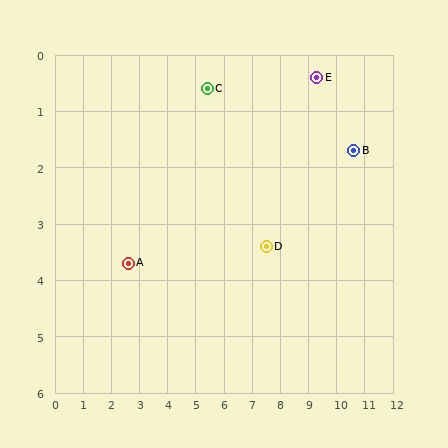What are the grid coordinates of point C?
Point C is at approximately (5.4, 0.6).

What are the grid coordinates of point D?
Point D is at approximately (7.5, 3.4).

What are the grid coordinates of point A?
Point A is at approximately (2.6, 3.7).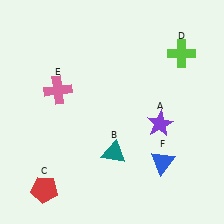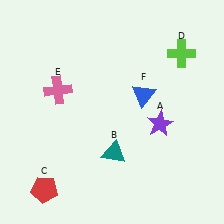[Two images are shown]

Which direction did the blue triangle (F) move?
The blue triangle (F) moved up.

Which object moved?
The blue triangle (F) moved up.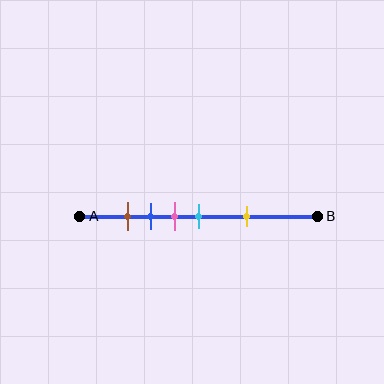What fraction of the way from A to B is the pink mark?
The pink mark is approximately 40% (0.4) of the way from A to B.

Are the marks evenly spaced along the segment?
No, the marks are not evenly spaced.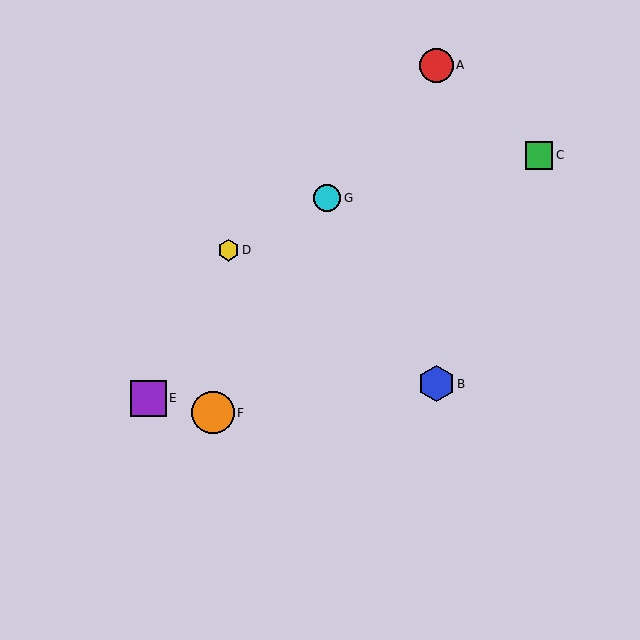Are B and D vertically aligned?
No, B is at x≈436 and D is at x≈229.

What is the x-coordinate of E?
Object E is at x≈148.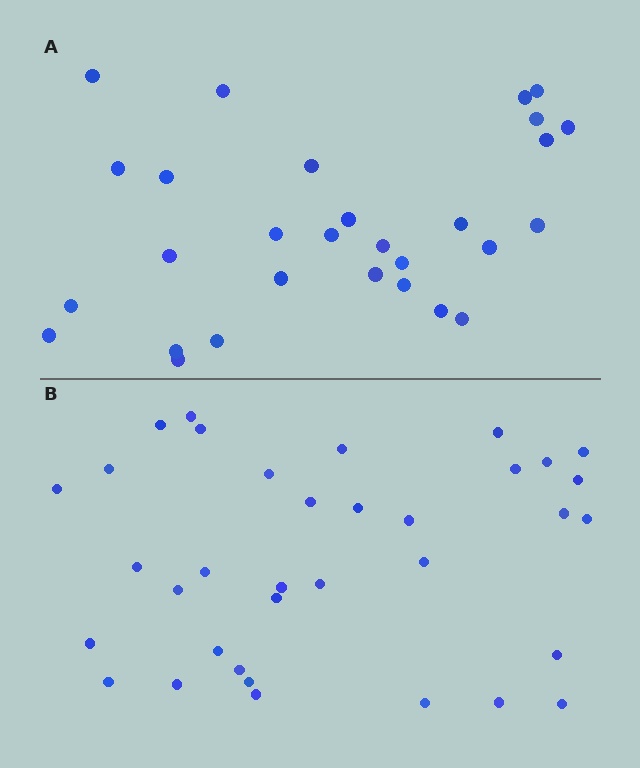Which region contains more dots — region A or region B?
Region B (the bottom region) has more dots.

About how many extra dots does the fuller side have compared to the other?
Region B has about 6 more dots than region A.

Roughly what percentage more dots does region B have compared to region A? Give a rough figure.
About 20% more.